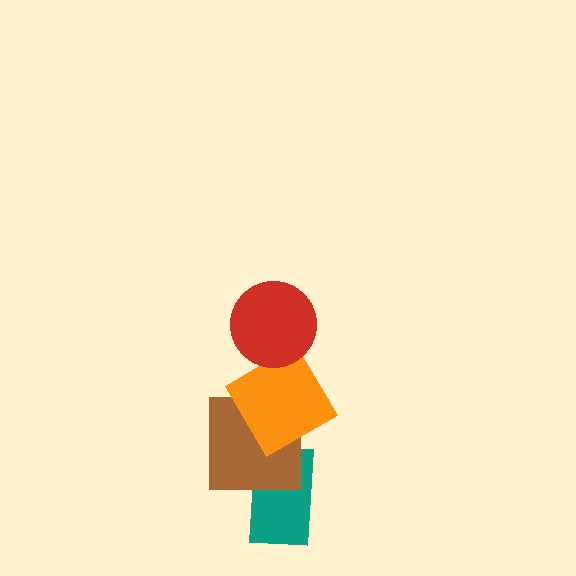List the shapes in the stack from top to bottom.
From top to bottom: the red circle, the orange diamond, the brown square, the teal rectangle.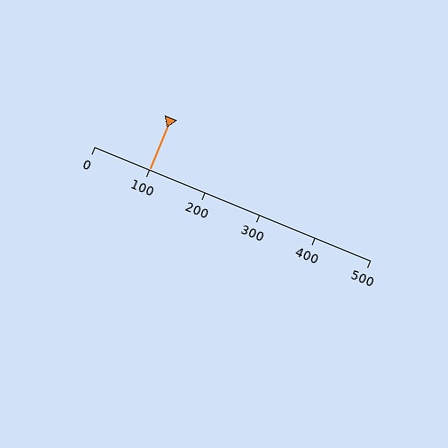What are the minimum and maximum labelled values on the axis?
The axis runs from 0 to 500.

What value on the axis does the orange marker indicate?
The marker indicates approximately 100.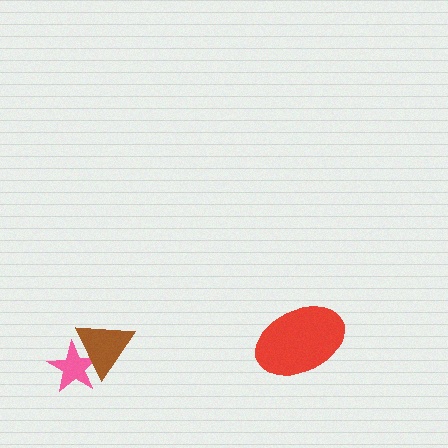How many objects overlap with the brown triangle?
1 object overlaps with the brown triangle.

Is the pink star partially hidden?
Yes, it is partially covered by another shape.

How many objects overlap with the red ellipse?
0 objects overlap with the red ellipse.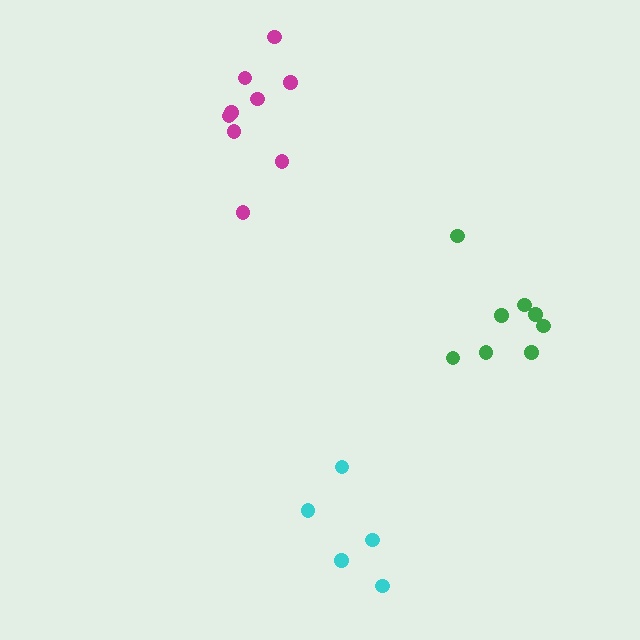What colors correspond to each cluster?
The clusters are colored: green, cyan, magenta.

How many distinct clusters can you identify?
There are 3 distinct clusters.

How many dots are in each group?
Group 1: 8 dots, Group 2: 5 dots, Group 3: 9 dots (22 total).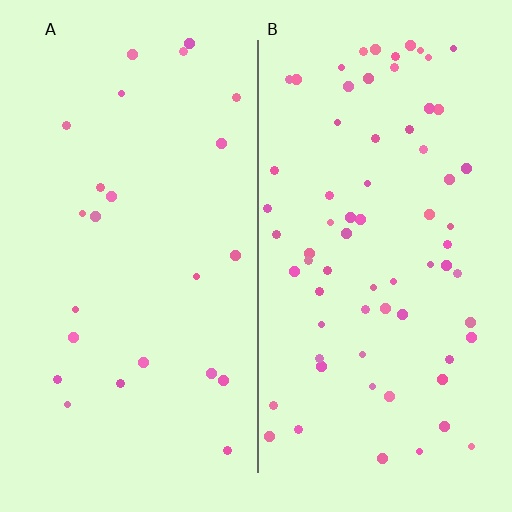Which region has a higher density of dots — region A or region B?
B (the right).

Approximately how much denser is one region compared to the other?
Approximately 2.9× — region B over region A.